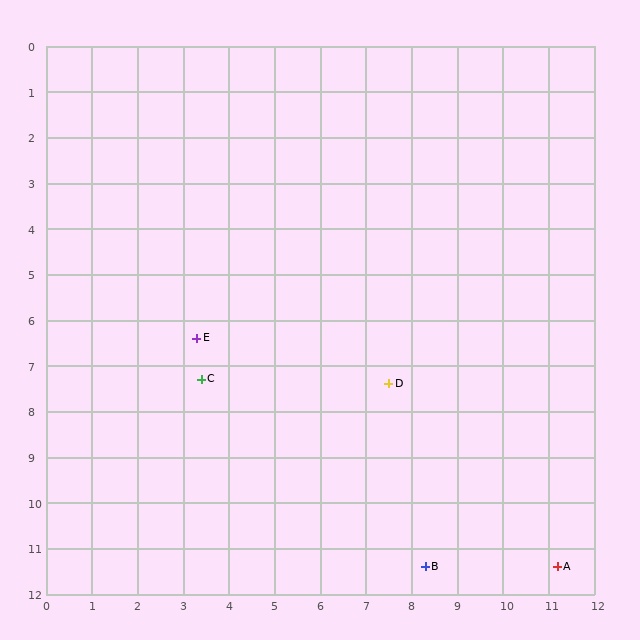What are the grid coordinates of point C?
Point C is at approximately (3.4, 7.3).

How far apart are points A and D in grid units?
Points A and D are about 5.4 grid units apart.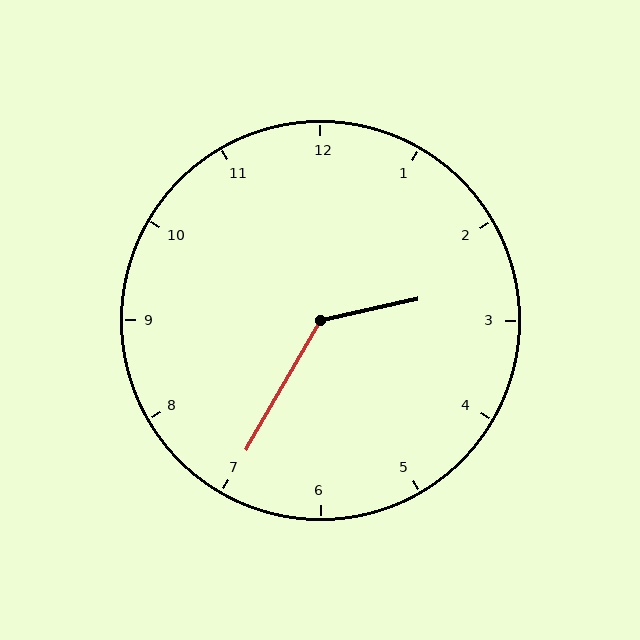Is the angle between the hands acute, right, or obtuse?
It is obtuse.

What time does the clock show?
2:35.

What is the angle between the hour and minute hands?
Approximately 132 degrees.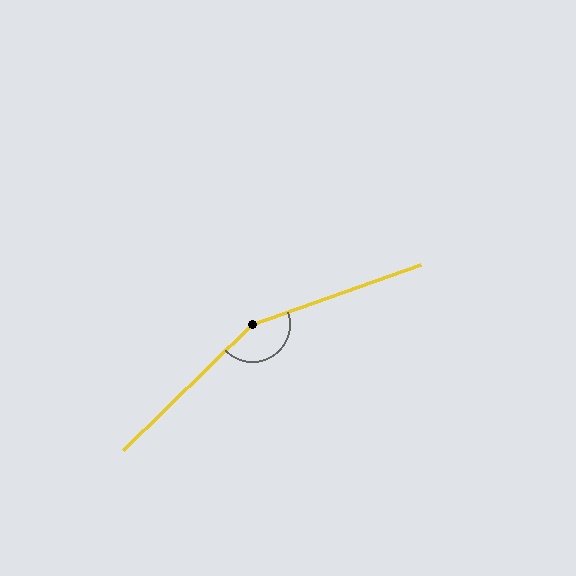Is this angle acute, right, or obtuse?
It is obtuse.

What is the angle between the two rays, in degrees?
Approximately 155 degrees.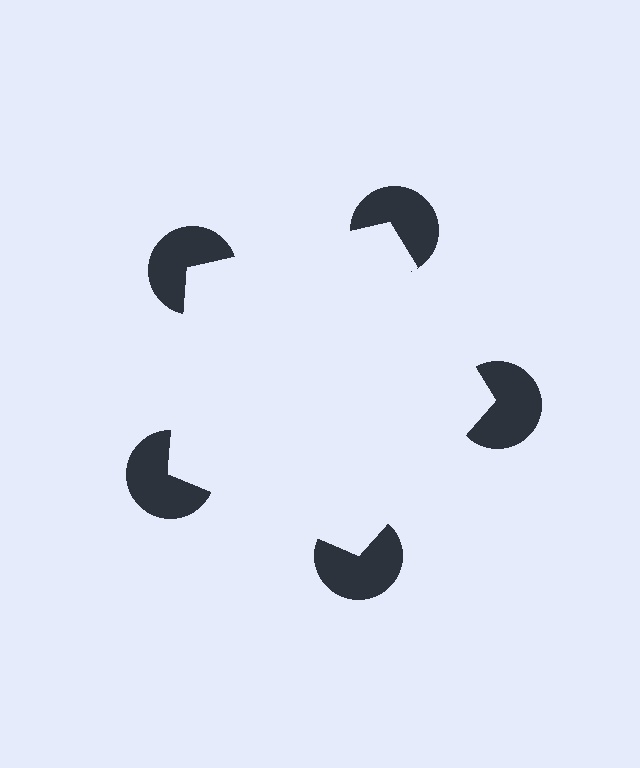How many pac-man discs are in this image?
There are 5 — one at each vertex of the illusory pentagon.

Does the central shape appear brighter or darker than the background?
It typically appears slightly brighter than the background, even though no actual brightness change is drawn.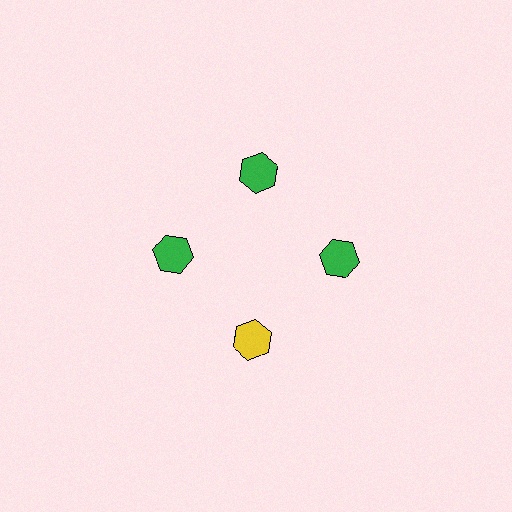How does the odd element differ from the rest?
It has a different color: yellow instead of green.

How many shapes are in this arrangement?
There are 4 shapes arranged in a ring pattern.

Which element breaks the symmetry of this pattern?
The yellow hexagon at roughly the 6 o'clock position breaks the symmetry. All other shapes are green hexagons.